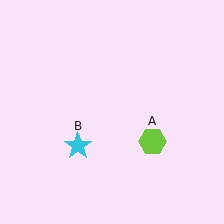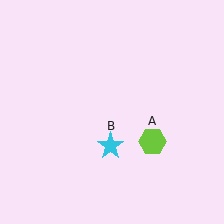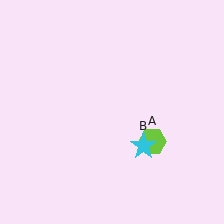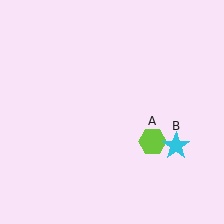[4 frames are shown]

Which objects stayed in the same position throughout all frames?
Lime hexagon (object A) remained stationary.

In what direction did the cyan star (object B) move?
The cyan star (object B) moved right.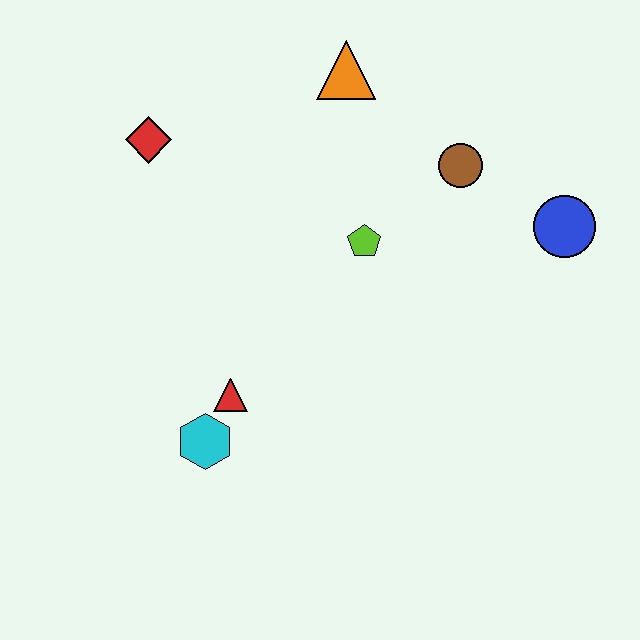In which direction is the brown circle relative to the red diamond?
The brown circle is to the right of the red diamond.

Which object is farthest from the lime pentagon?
The cyan hexagon is farthest from the lime pentagon.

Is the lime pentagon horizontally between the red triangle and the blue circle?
Yes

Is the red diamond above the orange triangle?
No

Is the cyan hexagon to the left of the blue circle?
Yes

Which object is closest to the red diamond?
The orange triangle is closest to the red diamond.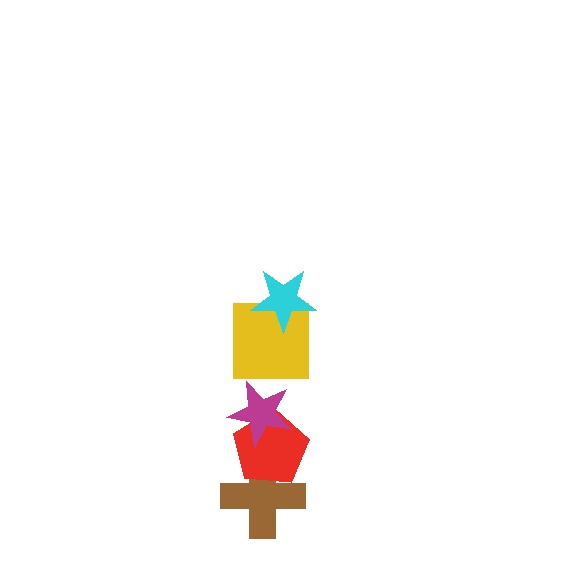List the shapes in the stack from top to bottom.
From top to bottom: the cyan star, the yellow square, the magenta star, the red pentagon, the brown cross.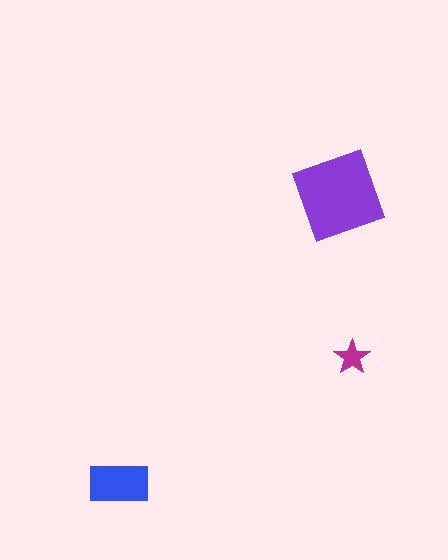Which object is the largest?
The purple diamond.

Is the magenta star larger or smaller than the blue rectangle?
Smaller.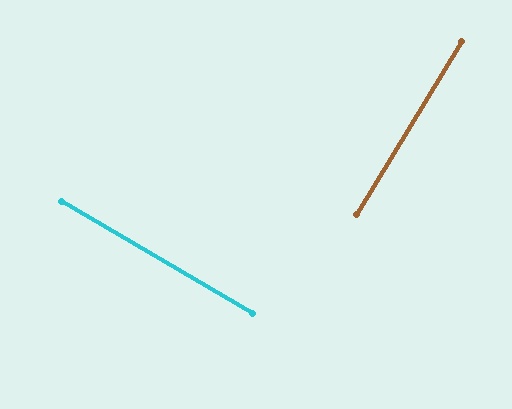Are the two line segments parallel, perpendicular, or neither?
Perpendicular — they meet at approximately 89°.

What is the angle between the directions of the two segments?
Approximately 89 degrees.